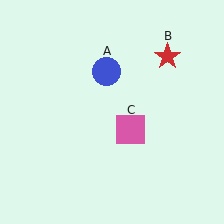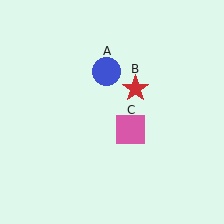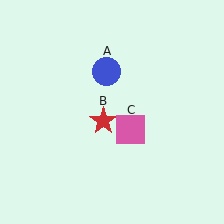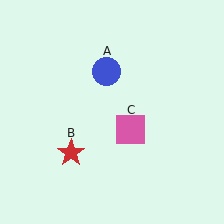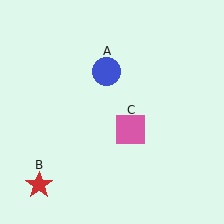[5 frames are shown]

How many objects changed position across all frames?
1 object changed position: red star (object B).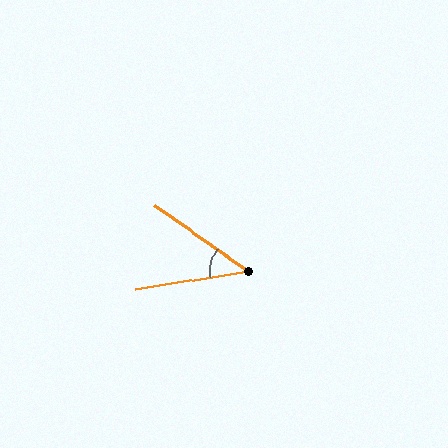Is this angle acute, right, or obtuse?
It is acute.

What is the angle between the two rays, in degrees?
Approximately 44 degrees.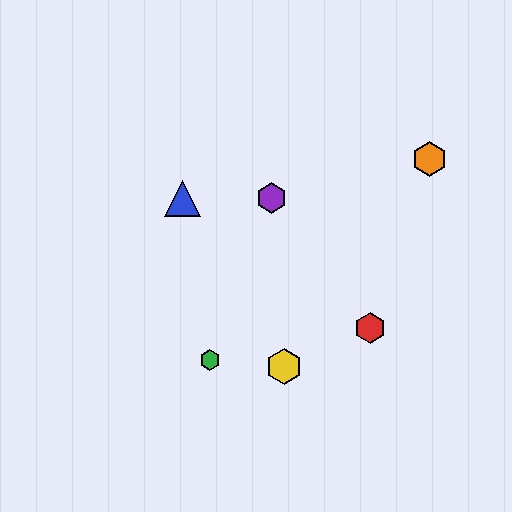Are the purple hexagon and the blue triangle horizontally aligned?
Yes, both are at y≈198.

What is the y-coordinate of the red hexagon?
The red hexagon is at y≈328.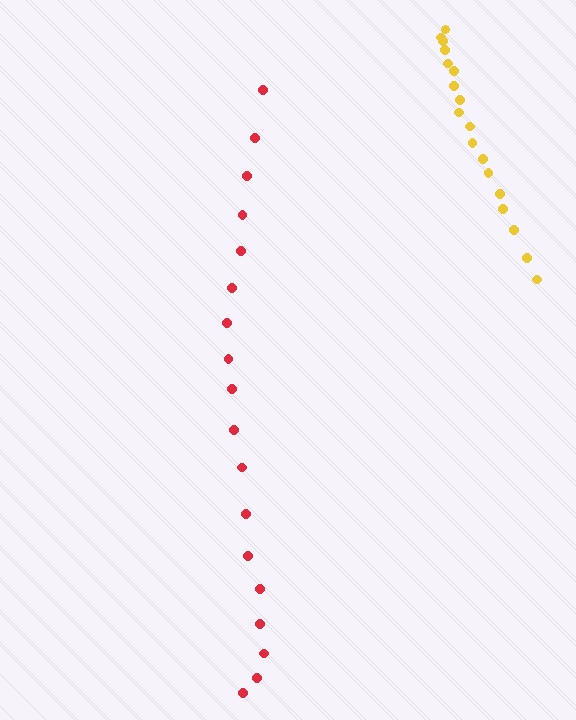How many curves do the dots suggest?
There are 2 distinct paths.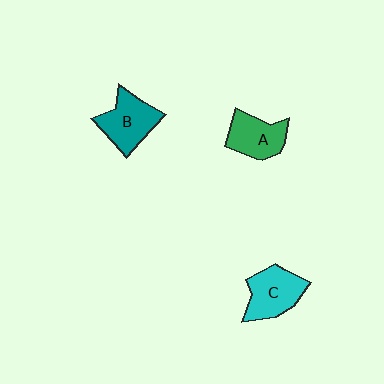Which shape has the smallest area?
Shape A (green).